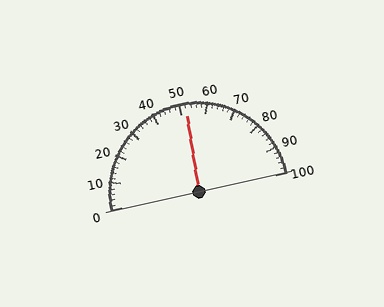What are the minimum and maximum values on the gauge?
The gauge ranges from 0 to 100.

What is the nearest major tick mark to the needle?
The nearest major tick mark is 50.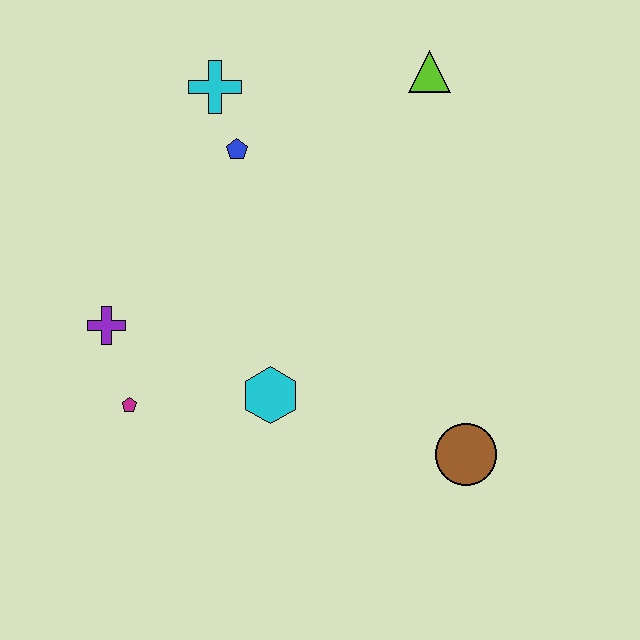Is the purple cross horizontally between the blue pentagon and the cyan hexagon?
No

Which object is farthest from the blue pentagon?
The brown circle is farthest from the blue pentagon.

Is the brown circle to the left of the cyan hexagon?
No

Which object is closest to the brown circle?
The cyan hexagon is closest to the brown circle.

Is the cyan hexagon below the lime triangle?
Yes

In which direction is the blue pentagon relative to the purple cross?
The blue pentagon is above the purple cross.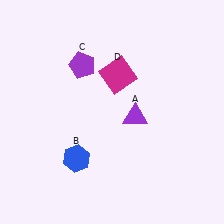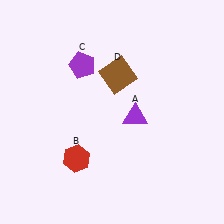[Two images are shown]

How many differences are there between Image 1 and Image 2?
There are 2 differences between the two images.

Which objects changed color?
B changed from blue to red. D changed from magenta to brown.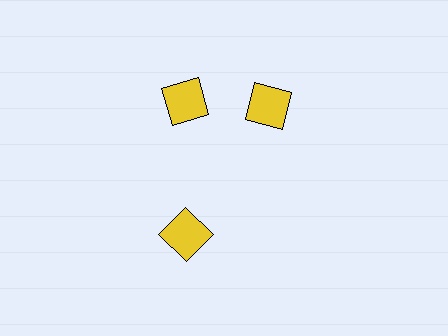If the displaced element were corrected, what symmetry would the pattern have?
It would have 3-fold rotational symmetry — the pattern would map onto itself every 120 degrees.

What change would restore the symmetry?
The symmetry would be restored by rotating it back into even spacing with its neighbors so that all 3 squares sit at equal angles and equal distance from the center.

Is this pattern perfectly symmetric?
No. The 3 yellow squares are arranged in a ring, but one element near the 3 o'clock position is rotated out of alignment along the ring, breaking the 3-fold rotational symmetry.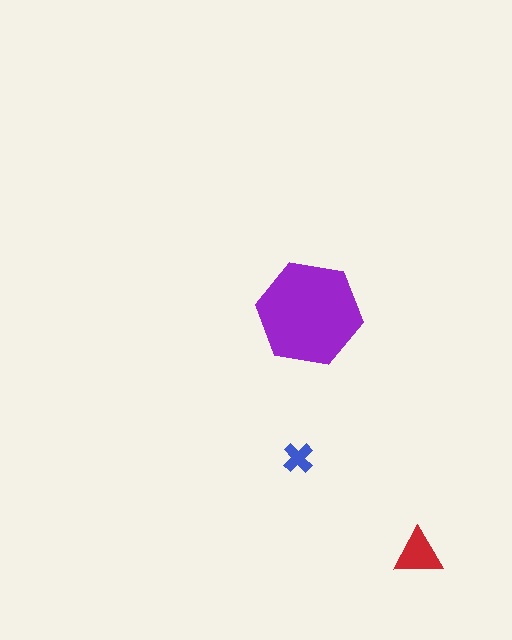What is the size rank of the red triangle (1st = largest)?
2nd.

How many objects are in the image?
There are 3 objects in the image.